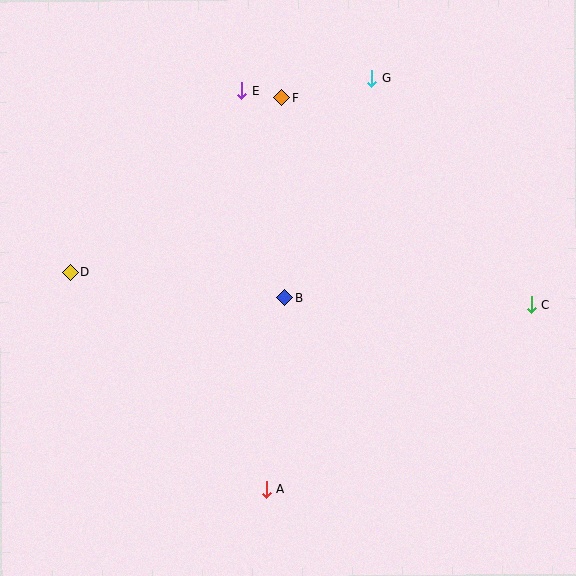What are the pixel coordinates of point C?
Point C is at (531, 305).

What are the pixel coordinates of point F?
Point F is at (282, 98).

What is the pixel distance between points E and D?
The distance between E and D is 250 pixels.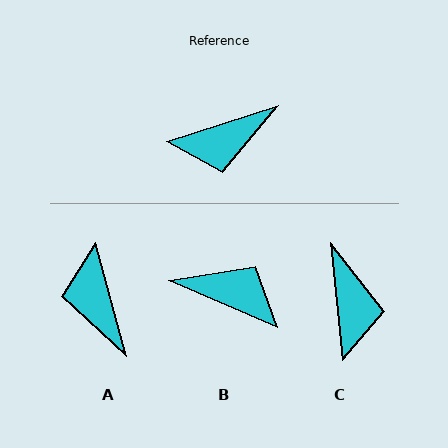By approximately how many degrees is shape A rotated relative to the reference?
Approximately 93 degrees clockwise.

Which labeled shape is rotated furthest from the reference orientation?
B, about 139 degrees away.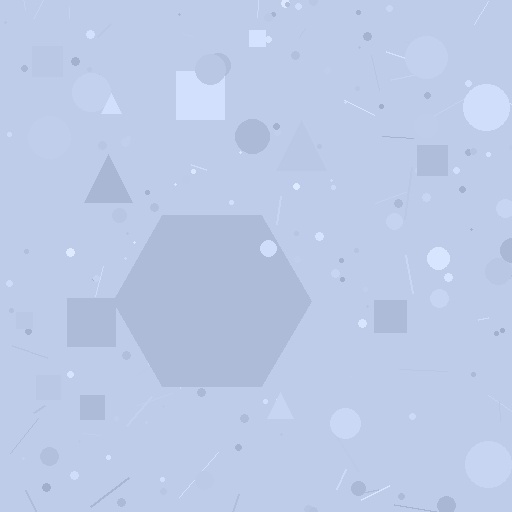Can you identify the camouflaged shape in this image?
The camouflaged shape is a hexagon.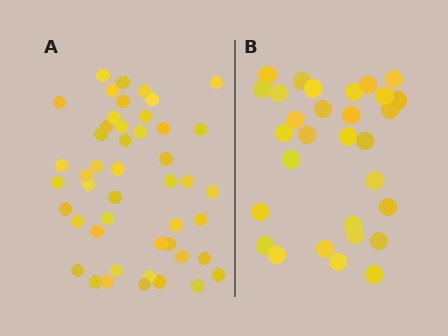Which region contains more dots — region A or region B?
Region A (the left region) has more dots.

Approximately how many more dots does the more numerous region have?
Region A has approximately 15 more dots than region B.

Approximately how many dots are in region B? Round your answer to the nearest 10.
About 30 dots.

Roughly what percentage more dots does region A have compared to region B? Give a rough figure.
About 55% more.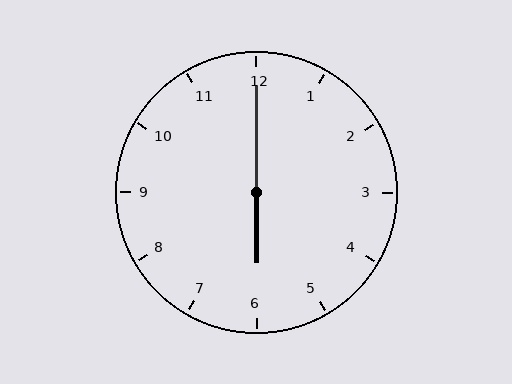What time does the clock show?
6:00.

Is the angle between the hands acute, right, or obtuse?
It is obtuse.